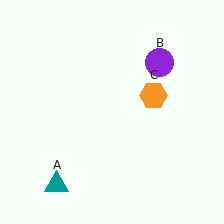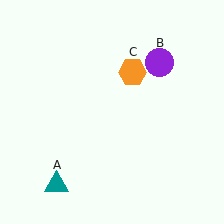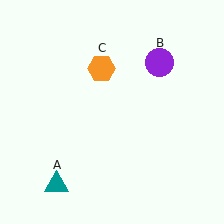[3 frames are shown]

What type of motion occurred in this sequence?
The orange hexagon (object C) rotated counterclockwise around the center of the scene.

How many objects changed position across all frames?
1 object changed position: orange hexagon (object C).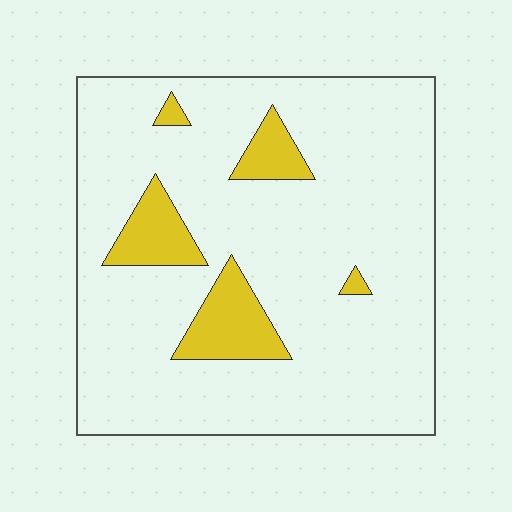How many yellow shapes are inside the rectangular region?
5.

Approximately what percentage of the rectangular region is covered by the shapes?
Approximately 15%.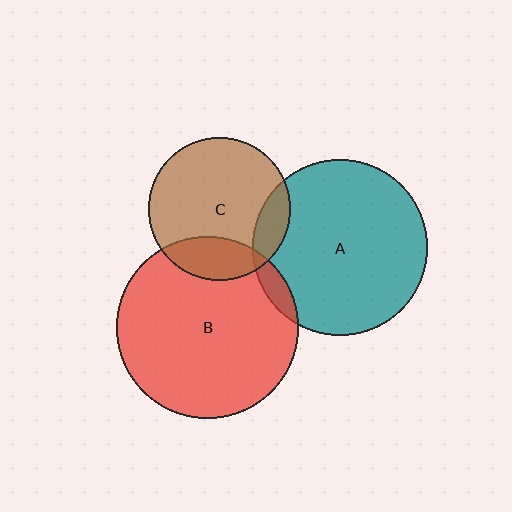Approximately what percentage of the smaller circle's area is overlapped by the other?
Approximately 5%.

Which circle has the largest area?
Circle B (red).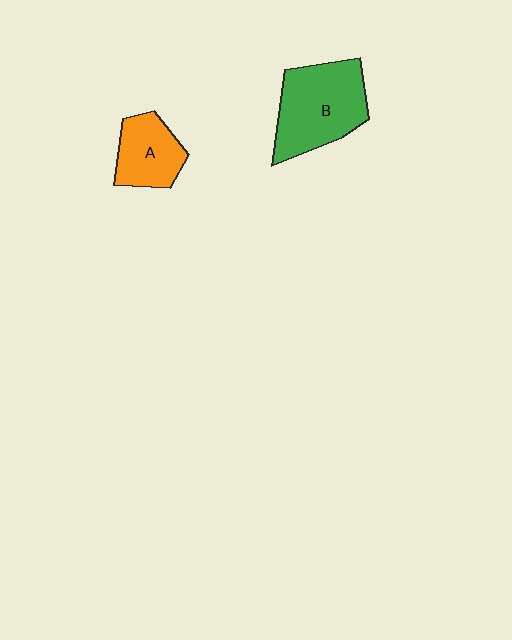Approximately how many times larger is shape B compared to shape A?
Approximately 1.7 times.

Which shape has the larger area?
Shape B (green).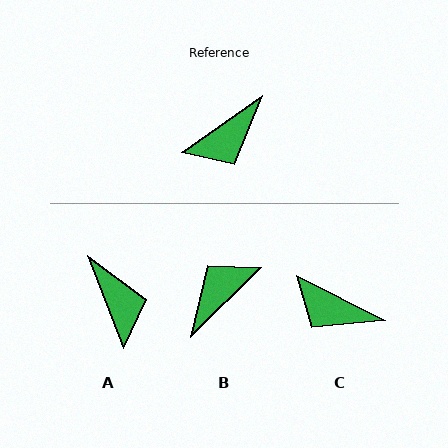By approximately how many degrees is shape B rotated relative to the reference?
Approximately 171 degrees clockwise.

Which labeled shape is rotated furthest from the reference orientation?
B, about 171 degrees away.